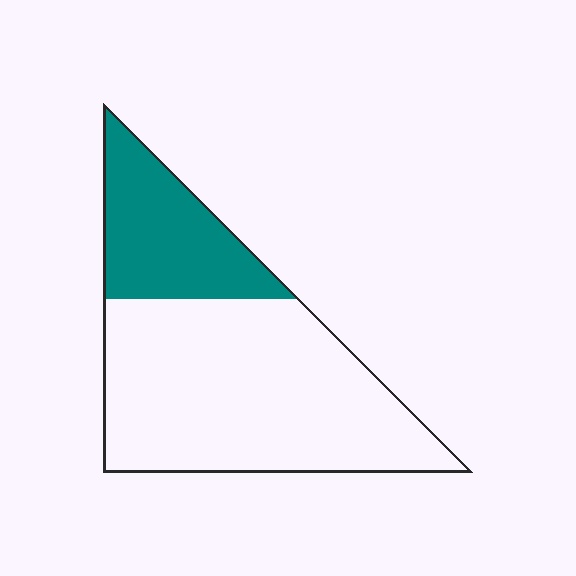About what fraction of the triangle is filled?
About one quarter (1/4).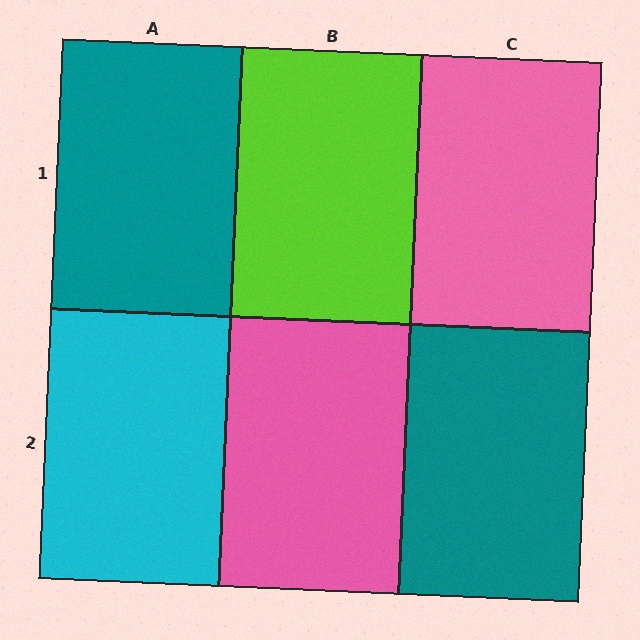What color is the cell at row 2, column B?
Pink.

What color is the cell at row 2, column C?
Teal.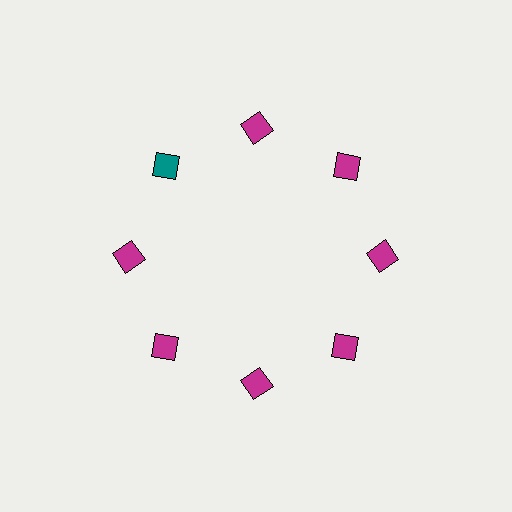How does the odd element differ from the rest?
It has a different color: teal instead of magenta.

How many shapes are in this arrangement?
There are 8 shapes arranged in a ring pattern.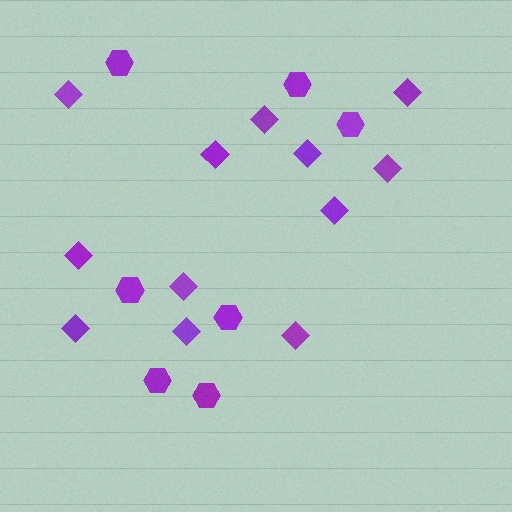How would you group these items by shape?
There are 2 groups: one group of diamonds (12) and one group of hexagons (7).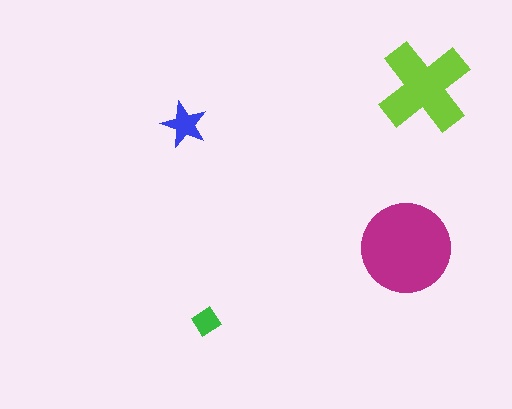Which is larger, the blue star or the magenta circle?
The magenta circle.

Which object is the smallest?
The green diamond.